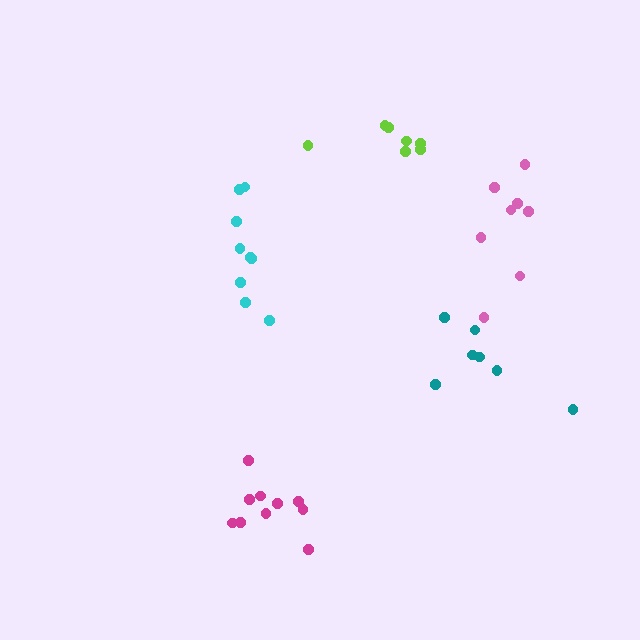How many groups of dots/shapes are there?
There are 5 groups.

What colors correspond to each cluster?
The clusters are colored: magenta, teal, lime, cyan, pink.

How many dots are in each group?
Group 1: 10 dots, Group 2: 7 dots, Group 3: 7 dots, Group 4: 9 dots, Group 5: 8 dots (41 total).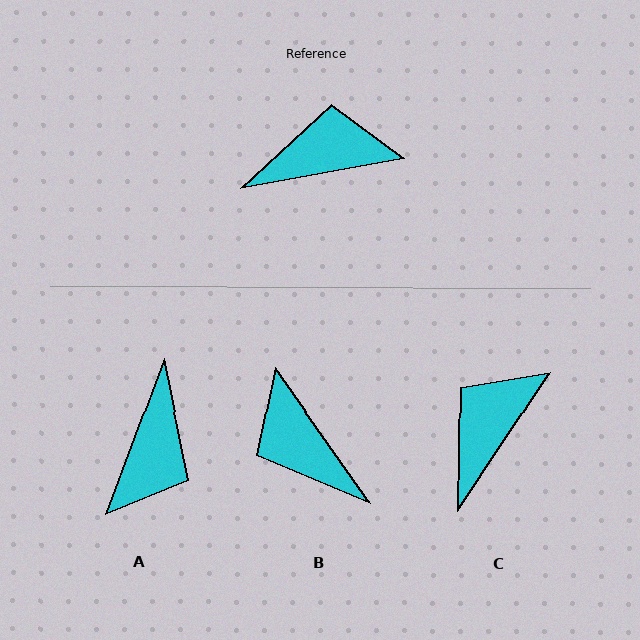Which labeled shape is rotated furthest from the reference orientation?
A, about 121 degrees away.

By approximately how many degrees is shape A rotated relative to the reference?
Approximately 121 degrees clockwise.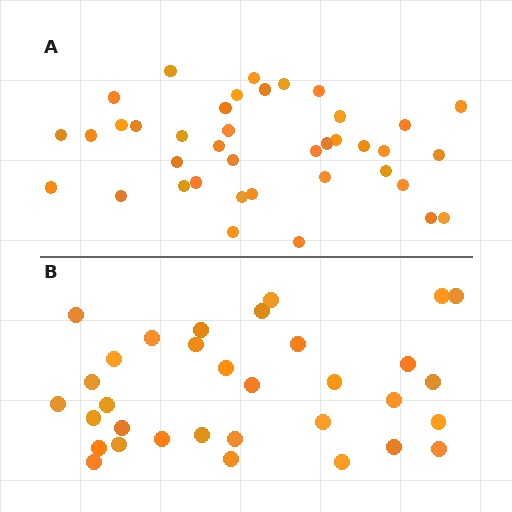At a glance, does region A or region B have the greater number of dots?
Region A (the top region) has more dots.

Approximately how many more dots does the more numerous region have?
Region A has about 6 more dots than region B.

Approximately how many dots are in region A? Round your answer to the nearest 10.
About 40 dots. (The exact count is 39, which rounds to 40.)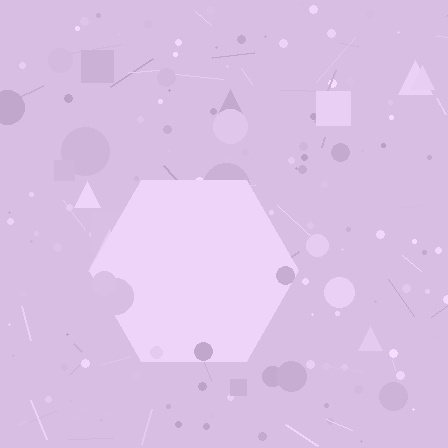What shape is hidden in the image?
A hexagon is hidden in the image.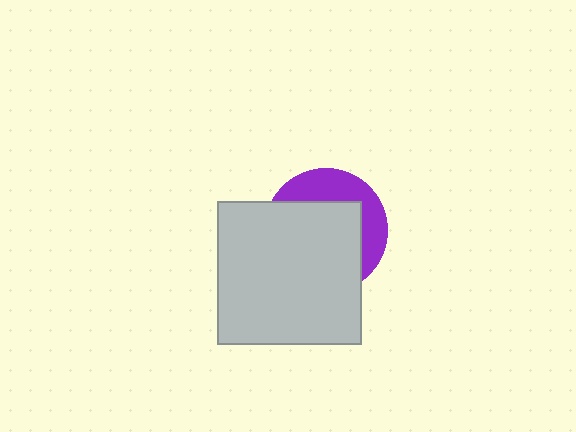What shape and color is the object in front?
The object in front is a light gray square.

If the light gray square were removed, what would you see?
You would see the complete purple circle.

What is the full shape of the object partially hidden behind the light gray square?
The partially hidden object is a purple circle.